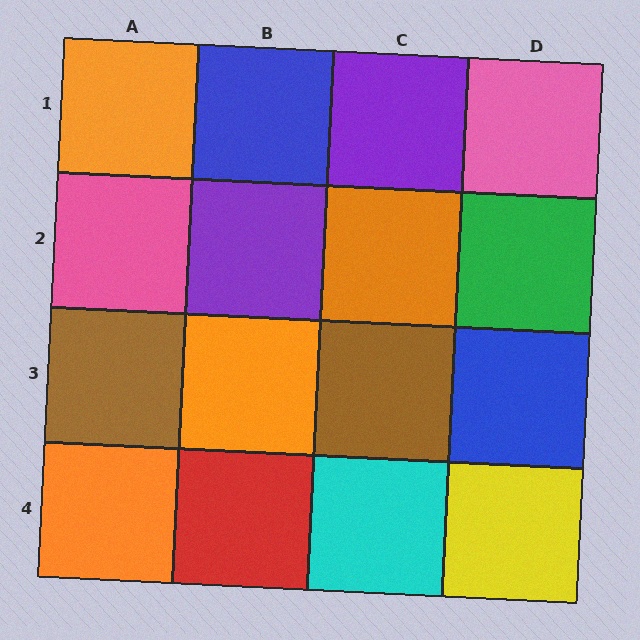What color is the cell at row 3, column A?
Brown.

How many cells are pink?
2 cells are pink.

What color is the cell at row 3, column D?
Blue.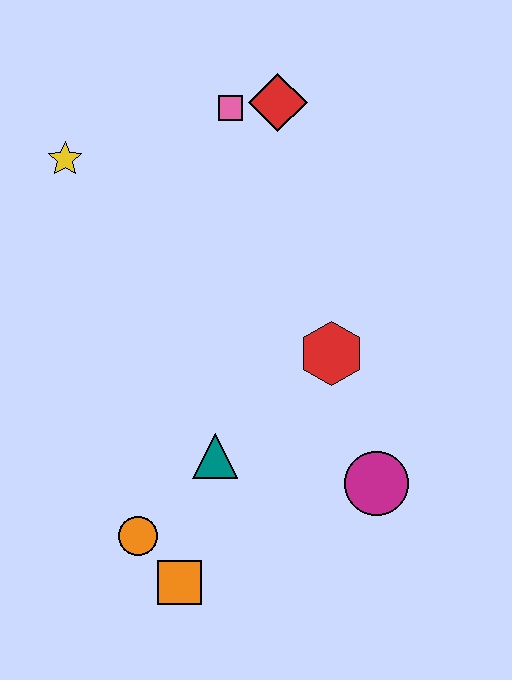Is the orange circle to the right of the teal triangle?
No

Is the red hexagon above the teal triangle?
Yes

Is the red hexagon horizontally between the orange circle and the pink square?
No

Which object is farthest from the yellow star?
The magenta circle is farthest from the yellow star.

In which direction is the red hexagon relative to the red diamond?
The red hexagon is below the red diamond.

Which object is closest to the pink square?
The red diamond is closest to the pink square.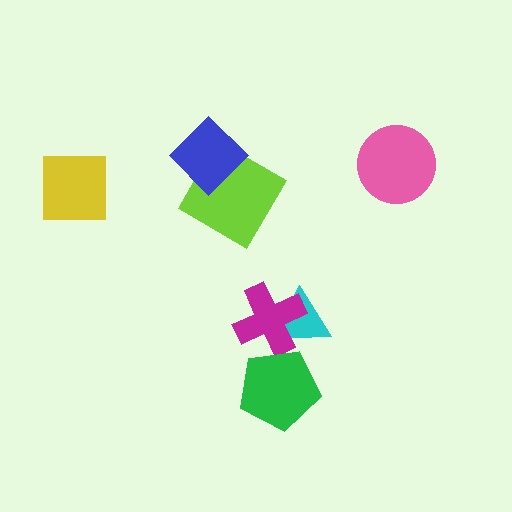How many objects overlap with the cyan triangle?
1 object overlaps with the cyan triangle.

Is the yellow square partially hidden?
No, no other shape covers it.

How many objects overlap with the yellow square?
0 objects overlap with the yellow square.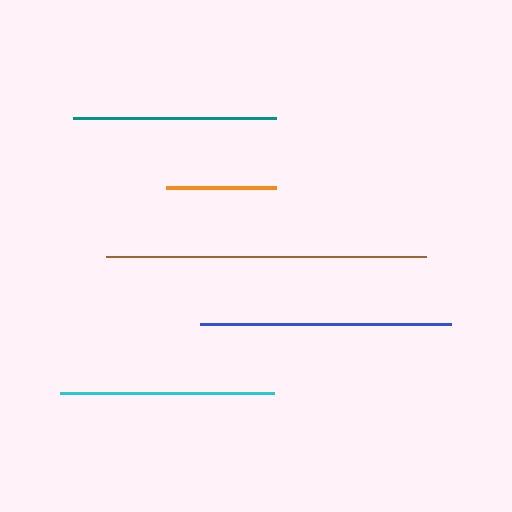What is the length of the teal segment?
The teal segment is approximately 203 pixels long.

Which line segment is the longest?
The brown line is the longest at approximately 321 pixels.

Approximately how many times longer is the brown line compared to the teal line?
The brown line is approximately 1.6 times the length of the teal line.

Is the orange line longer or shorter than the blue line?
The blue line is longer than the orange line.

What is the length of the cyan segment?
The cyan segment is approximately 214 pixels long.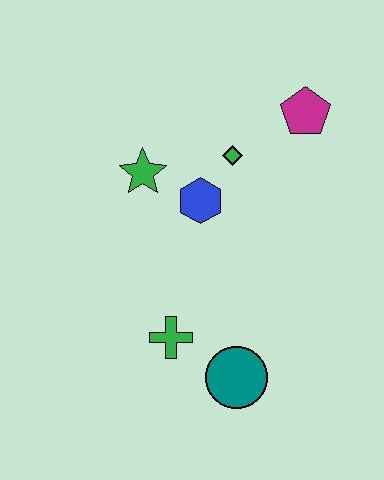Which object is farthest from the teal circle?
The magenta pentagon is farthest from the teal circle.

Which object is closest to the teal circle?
The green cross is closest to the teal circle.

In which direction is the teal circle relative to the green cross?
The teal circle is to the right of the green cross.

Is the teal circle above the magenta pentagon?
No